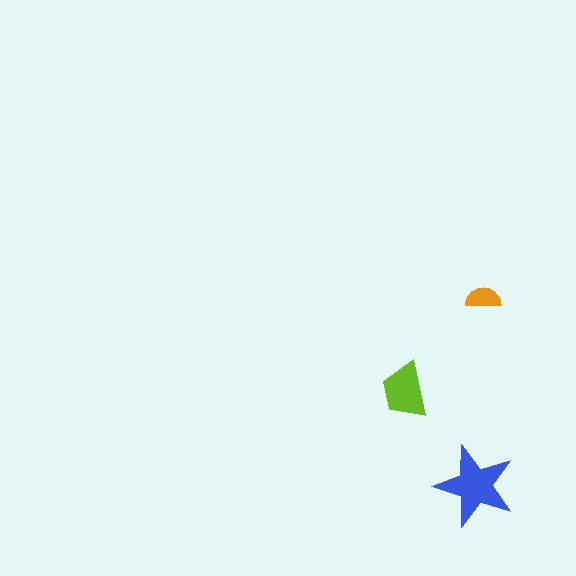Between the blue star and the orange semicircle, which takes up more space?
The blue star.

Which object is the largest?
The blue star.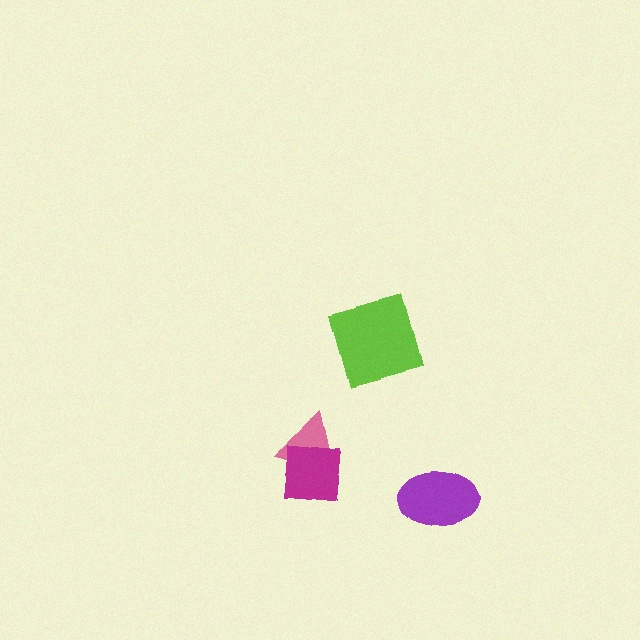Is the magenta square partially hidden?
No, no other shape covers it.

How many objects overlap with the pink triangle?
1 object overlaps with the pink triangle.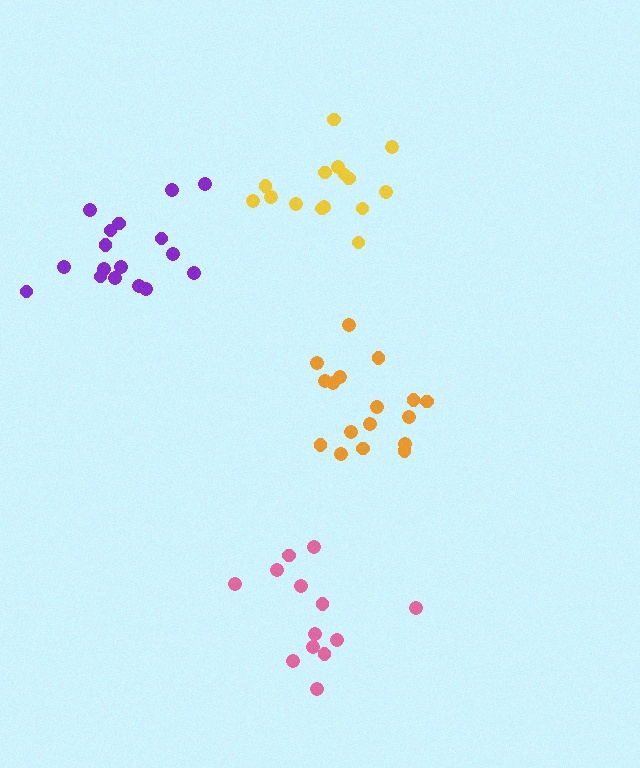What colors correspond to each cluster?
The clusters are colored: yellow, orange, purple, pink.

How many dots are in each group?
Group 1: 15 dots, Group 2: 17 dots, Group 3: 17 dots, Group 4: 13 dots (62 total).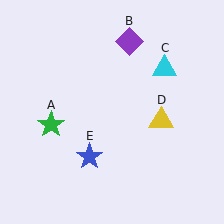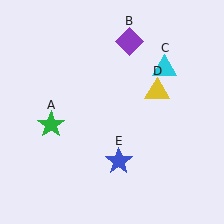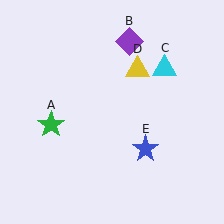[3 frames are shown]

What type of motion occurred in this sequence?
The yellow triangle (object D), blue star (object E) rotated counterclockwise around the center of the scene.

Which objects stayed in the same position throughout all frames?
Green star (object A) and purple diamond (object B) and cyan triangle (object C) remained stationary.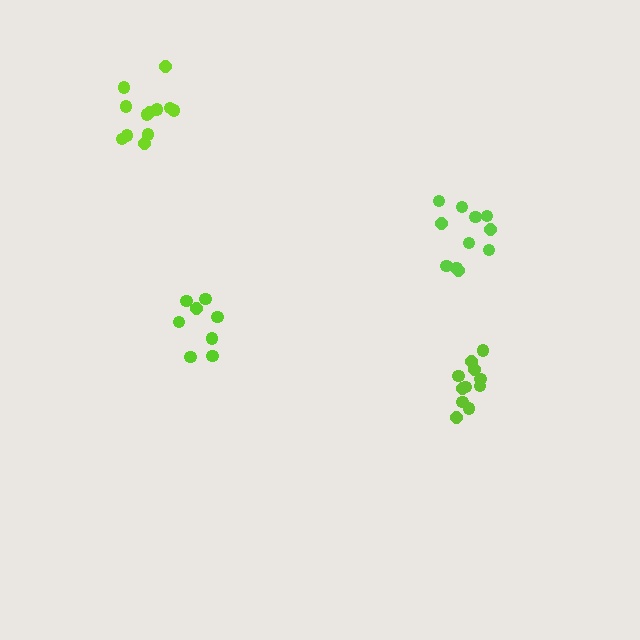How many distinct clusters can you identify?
There are 4 distinct clusters.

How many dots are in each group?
Group 1: 11 dots, Group 2: 8 dots, Group 3: 11 dots, Group 4: 12 dots (42 total).